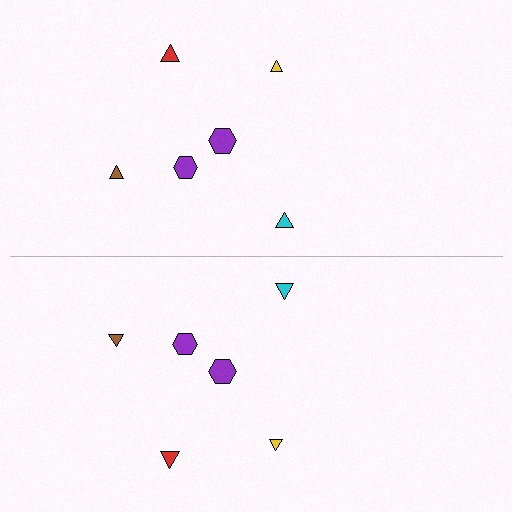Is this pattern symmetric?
Yes, this pattern has bilateral (reflection) symmetry.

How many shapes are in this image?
There are 12 shapes in this image.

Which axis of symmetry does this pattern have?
The pattern has a horizontal axis of symmetry running through the center of the image.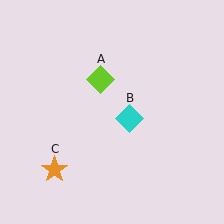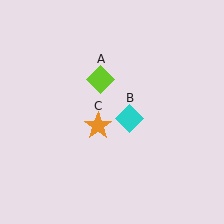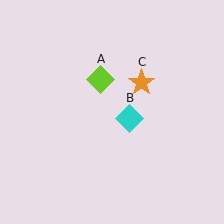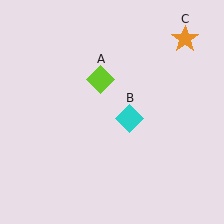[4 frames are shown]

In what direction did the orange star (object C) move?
The orange star (object C) moved up and to the right.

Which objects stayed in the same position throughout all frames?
Lime diamond (object A) and cyan diamond (object B) remained stationary.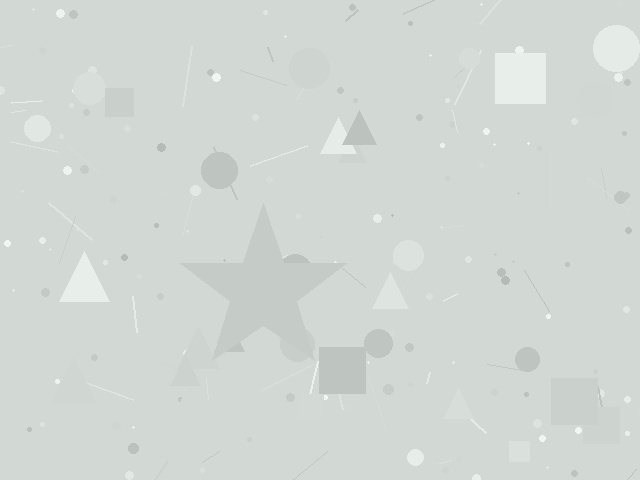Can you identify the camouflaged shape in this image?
The camouflaged shape is a star.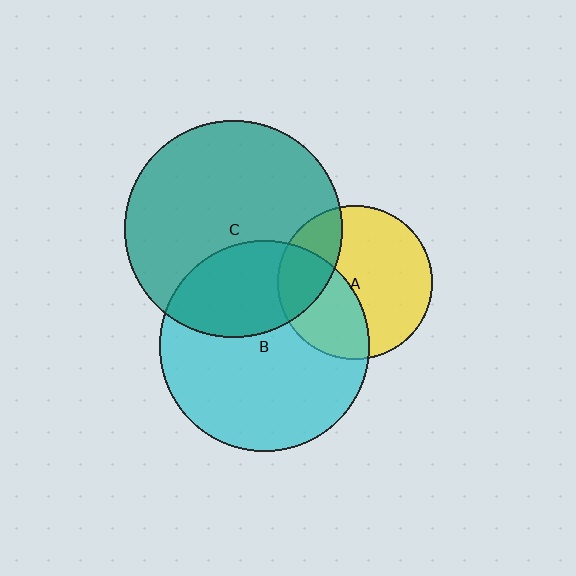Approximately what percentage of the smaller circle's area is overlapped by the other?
Approximately 25%.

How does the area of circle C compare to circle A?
Approximately 2.0 times.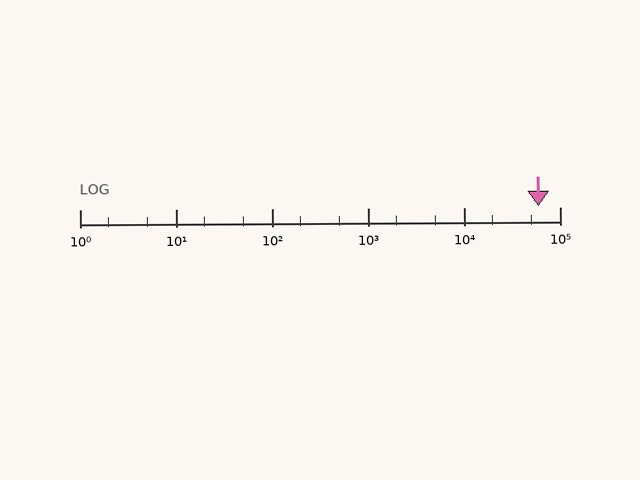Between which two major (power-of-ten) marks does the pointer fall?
The pointer is between 10000 and 100000.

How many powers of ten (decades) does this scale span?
The scale spans 5 decades, from 1 to 100000.